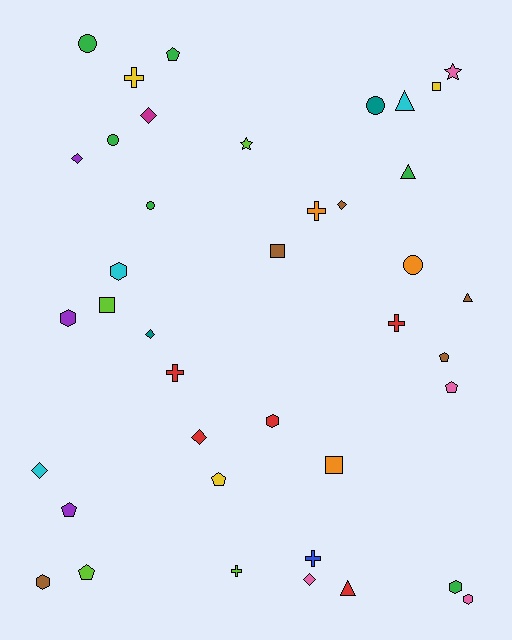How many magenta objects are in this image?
There is 1 magenta object.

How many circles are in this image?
There are 5 circles.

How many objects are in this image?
There are 40 objects.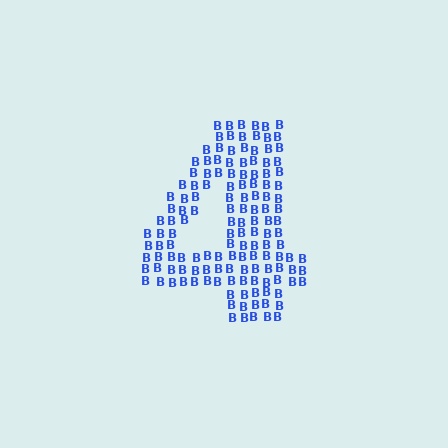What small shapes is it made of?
It is made of small letter B's.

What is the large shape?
The large shape is the digit 4.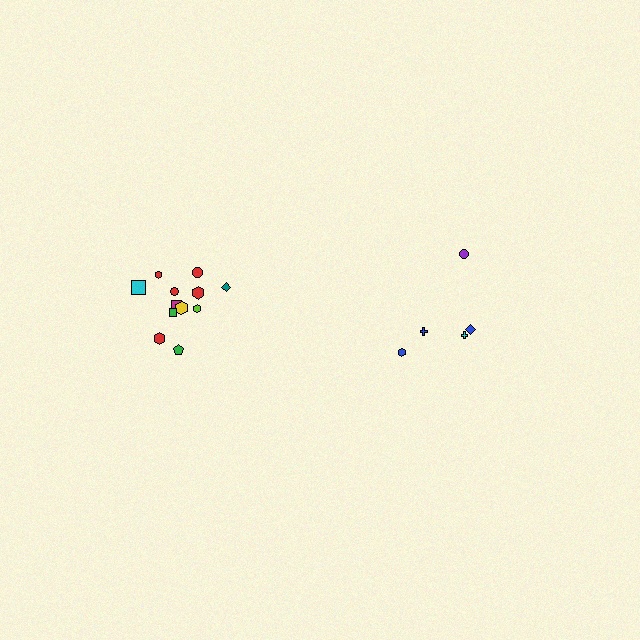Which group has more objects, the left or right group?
The left group.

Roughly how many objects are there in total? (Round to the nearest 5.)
Roughly 15 objects in total.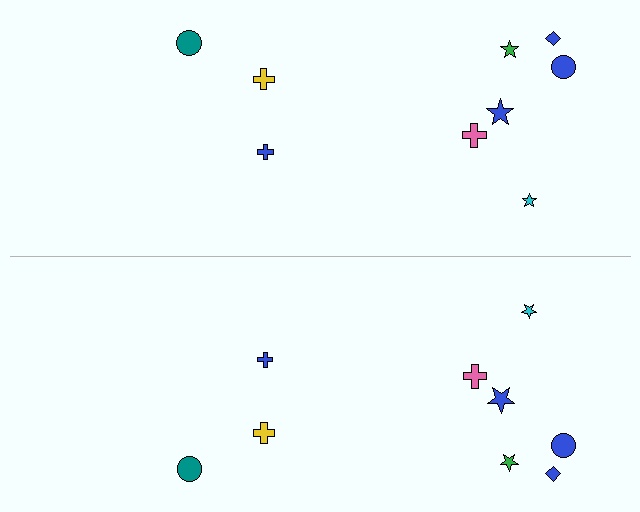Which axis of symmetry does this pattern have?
The pattern has a horizontal axis of symmetry running through the center of the image.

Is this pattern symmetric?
Yes, this pattern has bilateral (reflection) symmetry.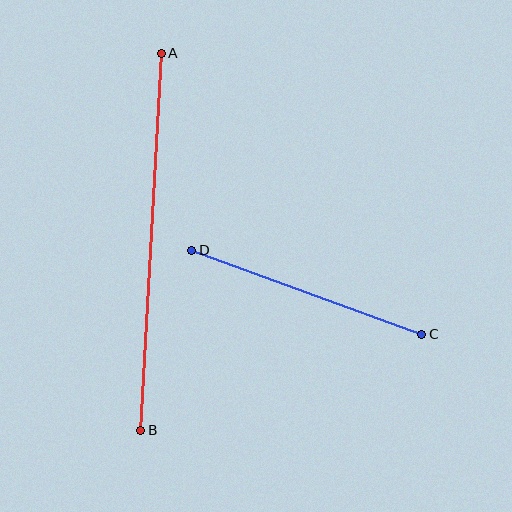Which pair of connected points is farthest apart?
Points A and B are farthest apart.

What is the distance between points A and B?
The distance is approximately 378 pixels.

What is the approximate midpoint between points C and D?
The midpoint is at approximately (307, 292) pixels.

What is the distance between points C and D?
The distance is approximately 245 pixels.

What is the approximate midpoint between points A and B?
The midpoint is at approximately (151, 242) pixels.